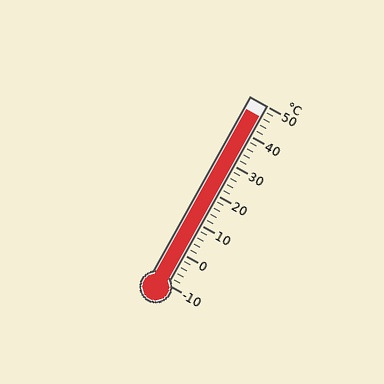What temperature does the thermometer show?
The thermometer shows approximately 46°C.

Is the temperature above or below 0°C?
The temperature is above 0°C.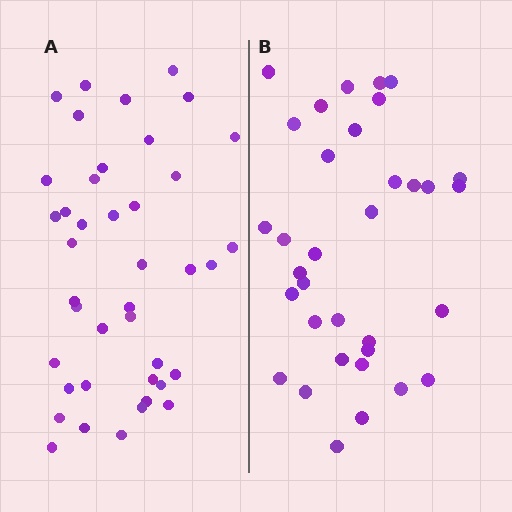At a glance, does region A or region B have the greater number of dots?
Region A (the left region) has more dots.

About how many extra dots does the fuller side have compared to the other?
Region A has roughly 8 or so more dots than region B.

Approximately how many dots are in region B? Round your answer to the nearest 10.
About 30 dots. (The exact count is 34, which rounds to 30.)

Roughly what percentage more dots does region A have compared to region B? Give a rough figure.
About 20% more.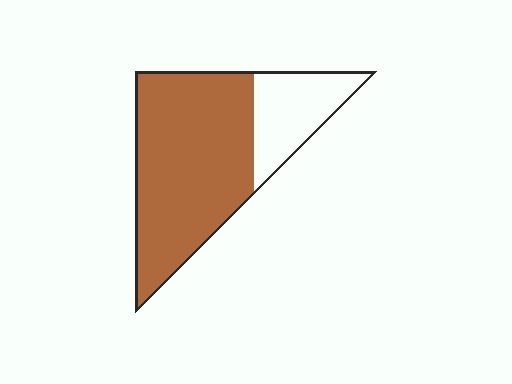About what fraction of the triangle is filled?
About three quarters (3/4).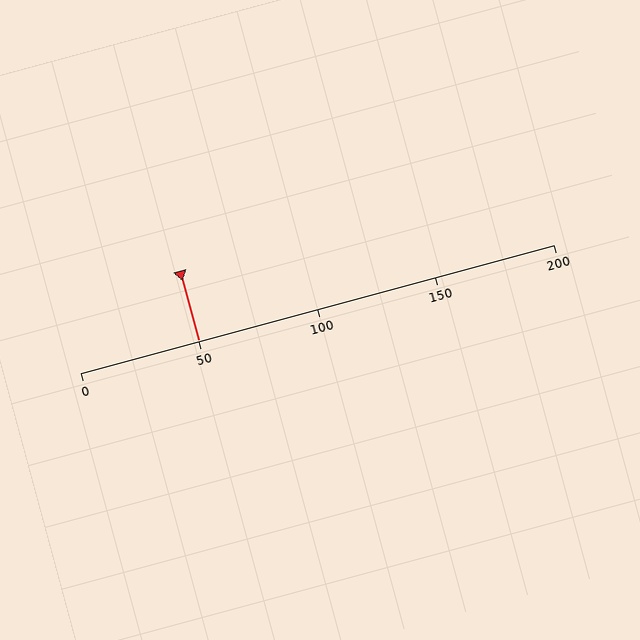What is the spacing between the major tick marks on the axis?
The major ticks are spaced 50 apart.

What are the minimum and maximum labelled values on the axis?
The axis runs from 0 to 200.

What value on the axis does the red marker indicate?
The marker indicates approximately 50.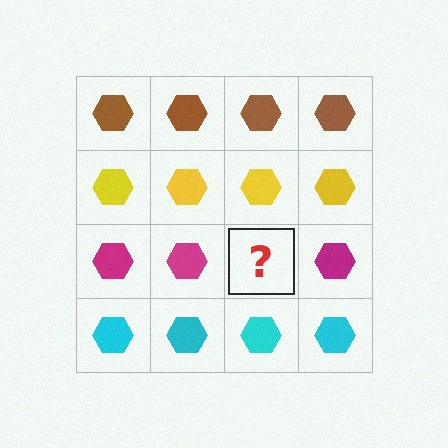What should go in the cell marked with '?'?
The missing cell should contain a magenta hexagon.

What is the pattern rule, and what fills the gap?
The rule is that each row has a consistent color. The gap should be filled with a magenta hexagon.